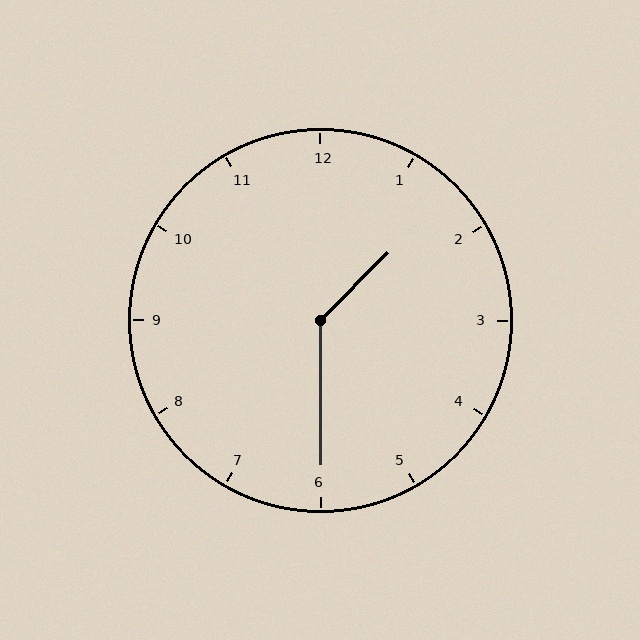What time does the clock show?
1:30.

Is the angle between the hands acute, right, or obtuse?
It is obtuse.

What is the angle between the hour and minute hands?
Approximately 135 degrees.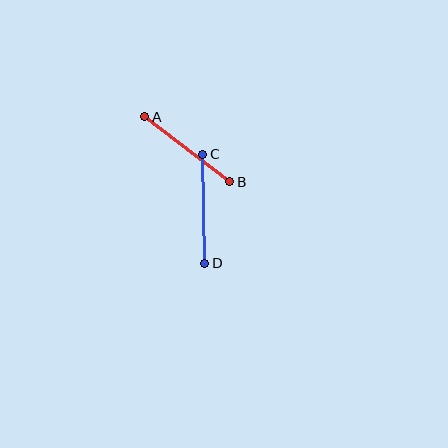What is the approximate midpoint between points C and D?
The midpoint is at approximately (204, 209) pixels.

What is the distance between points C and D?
The distance is approximately 109 pixels.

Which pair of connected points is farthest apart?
Points C and D are farthest apart.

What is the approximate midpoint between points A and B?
The midpoint is at approximately (187, 149) pixels.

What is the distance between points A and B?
The distance is approximately 107 pixels.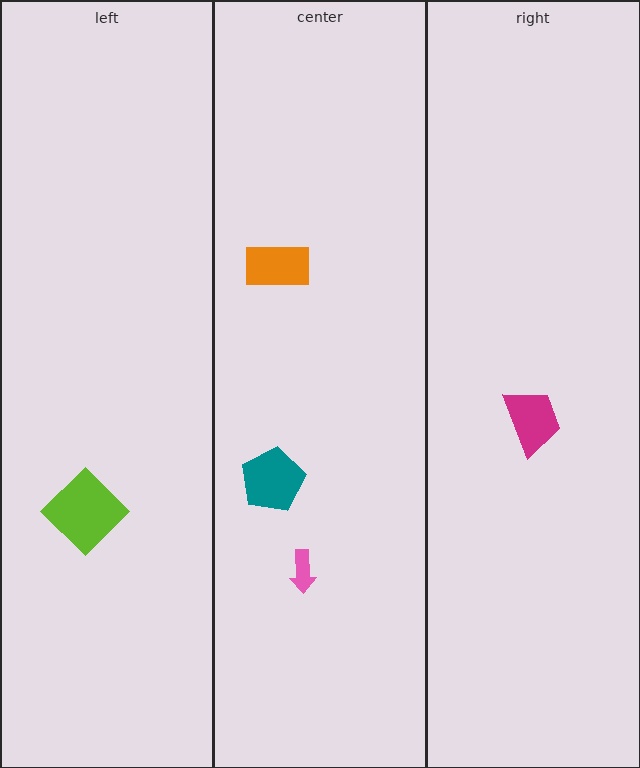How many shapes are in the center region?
3.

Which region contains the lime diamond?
The left region.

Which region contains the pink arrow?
The center region.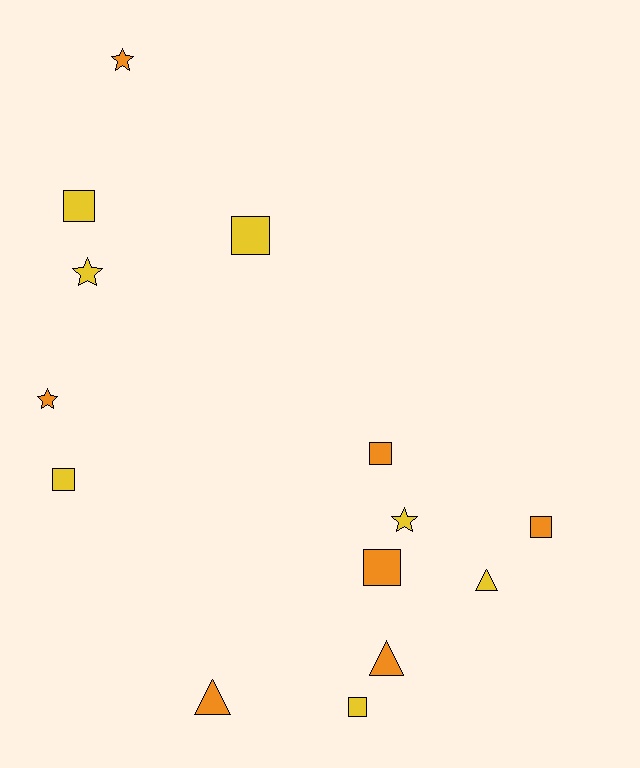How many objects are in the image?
There are 14 objects.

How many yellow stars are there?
There are 2 yellow stars.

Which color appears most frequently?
Orange, with 7 objects.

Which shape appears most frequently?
Square, with 7 objects.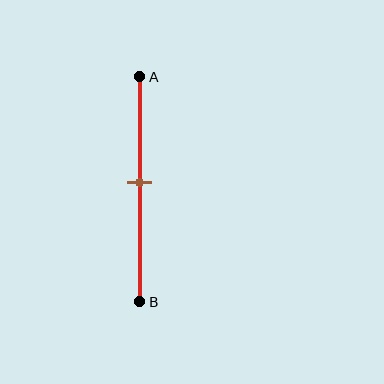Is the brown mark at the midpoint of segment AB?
Yes, the mark is approximately at the midpoint.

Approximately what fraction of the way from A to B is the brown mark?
The brown mark is approximately 45% of the way from A to B.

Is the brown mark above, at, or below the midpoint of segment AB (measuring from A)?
The brown mark is approximately at the midpoint of segment AB.